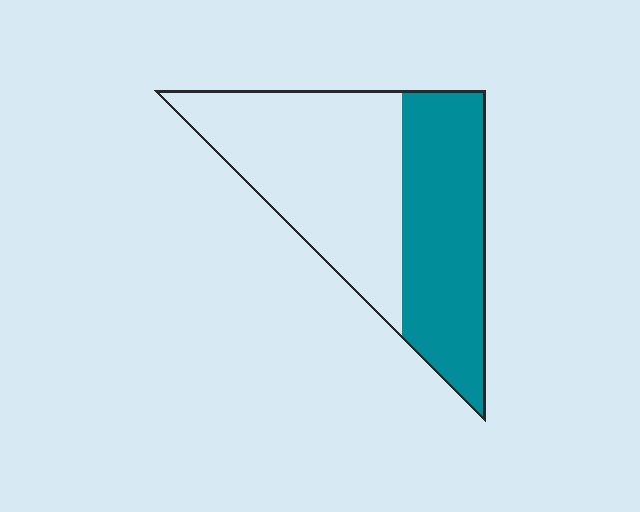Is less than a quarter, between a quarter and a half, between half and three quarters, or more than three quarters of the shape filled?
Between a quarter and a half.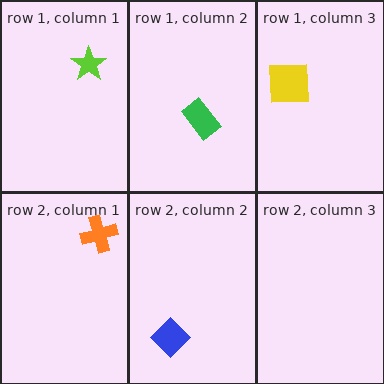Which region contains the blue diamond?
The row 2, column 2 region.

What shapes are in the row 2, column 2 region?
The blue diamond.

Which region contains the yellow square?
The row 1, column 3 region.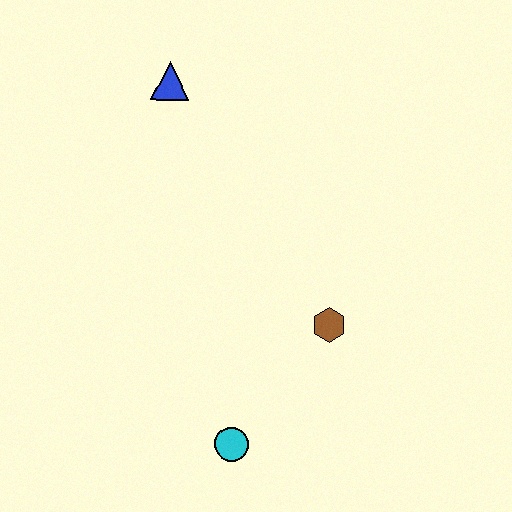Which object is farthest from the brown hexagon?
The blue triangle is farthest from the brown hexagon.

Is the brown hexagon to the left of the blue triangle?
No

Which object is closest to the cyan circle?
The brown hexagon is closest to the cyan circle.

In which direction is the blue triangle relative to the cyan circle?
The blue triangle is above the cyan circle.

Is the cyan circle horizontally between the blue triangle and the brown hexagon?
Yes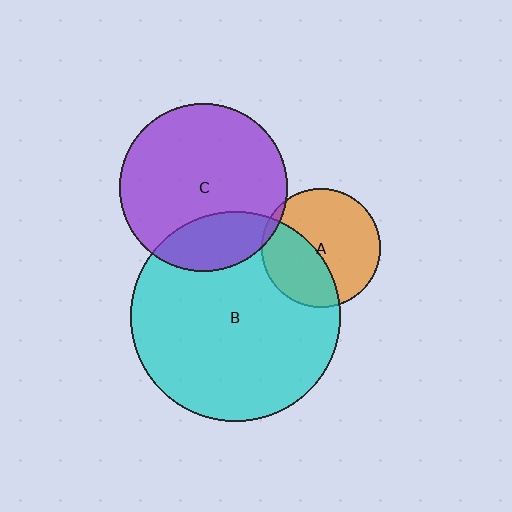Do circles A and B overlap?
Yes.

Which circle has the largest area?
Circle B (cyan).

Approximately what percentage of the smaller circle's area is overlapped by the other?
Approximately 40%.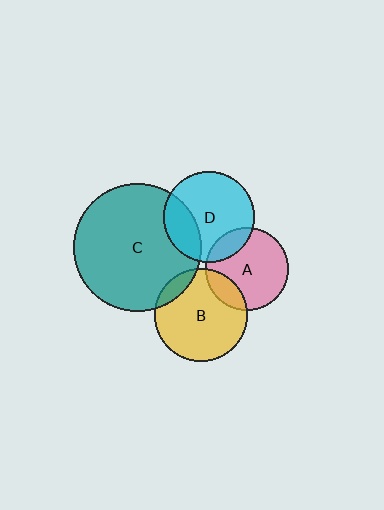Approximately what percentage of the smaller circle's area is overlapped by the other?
Approximately 15%.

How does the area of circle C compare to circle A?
Approximately 2.4 times.